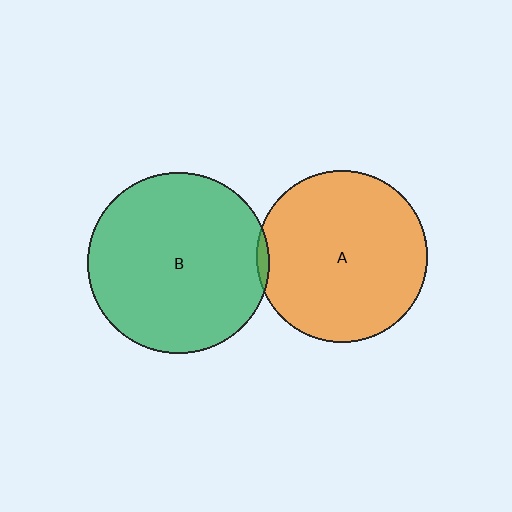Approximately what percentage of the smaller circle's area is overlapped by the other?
Approximately 5%.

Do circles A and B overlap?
Yes.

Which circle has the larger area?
Circle B (green).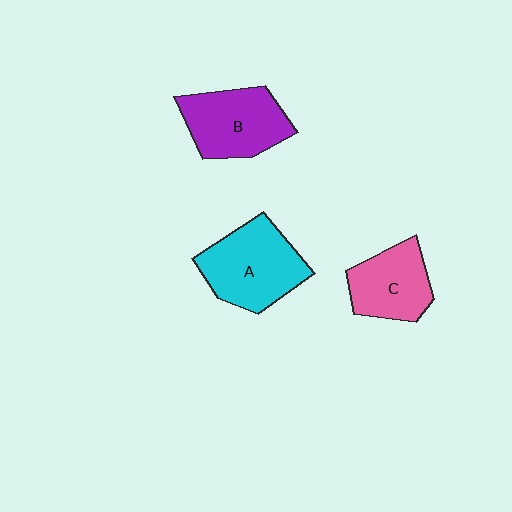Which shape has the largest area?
Shape A (cyan).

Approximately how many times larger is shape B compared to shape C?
Approximately 1.2 times.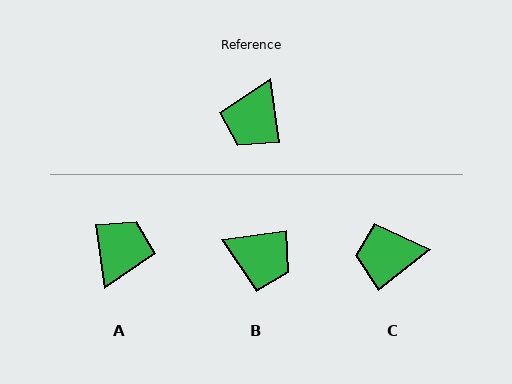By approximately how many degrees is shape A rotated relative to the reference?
Approximately 180 degrees clockwise.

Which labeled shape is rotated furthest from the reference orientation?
A, about 180 degrees away.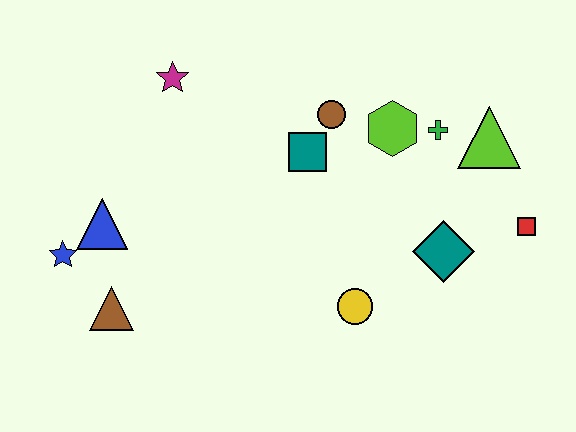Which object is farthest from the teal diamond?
The blue star is farthest from the teal diamond.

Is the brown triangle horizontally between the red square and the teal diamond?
No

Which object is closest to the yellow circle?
The teal diamond is closest to the yellow circle.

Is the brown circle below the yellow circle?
No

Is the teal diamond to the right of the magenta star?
Yes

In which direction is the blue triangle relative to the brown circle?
The blue triangle is to the left of the brown circle.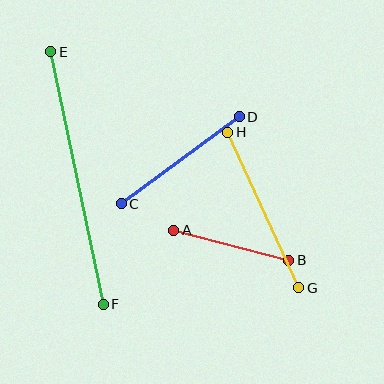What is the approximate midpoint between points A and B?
The midpoint is at approximately (231, 245) pixels.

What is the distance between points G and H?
The distance is approximately 171 pixels.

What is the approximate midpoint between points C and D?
The midpoint is at approximately (180, 160) pixels.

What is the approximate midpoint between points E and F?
The midpoint is at approximately (77, 178) pixels.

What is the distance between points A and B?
The distance is approximately 119 pixels.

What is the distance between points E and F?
The distance is approximately 258 pixels.